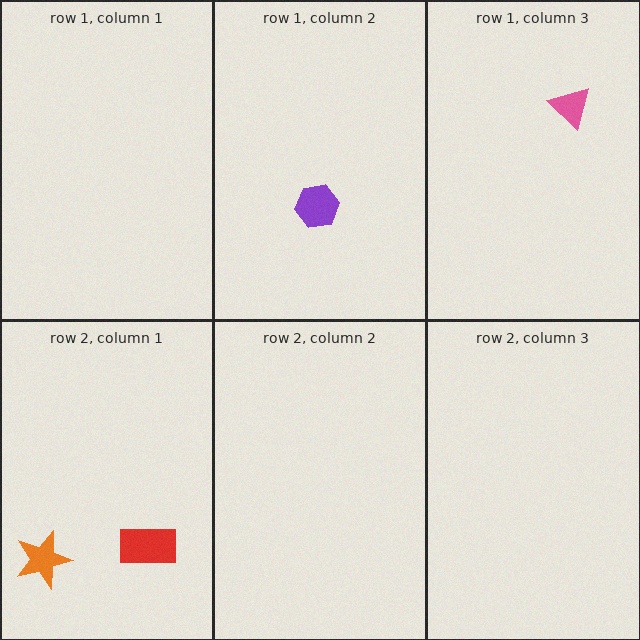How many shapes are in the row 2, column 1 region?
2.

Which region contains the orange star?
The row 2, column 1 region.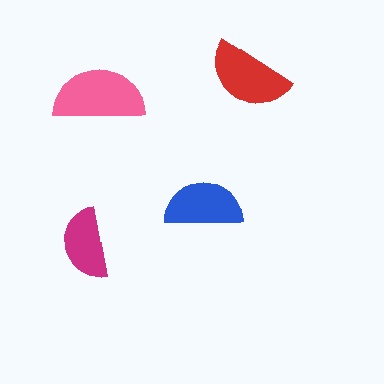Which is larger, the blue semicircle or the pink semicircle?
The pink one.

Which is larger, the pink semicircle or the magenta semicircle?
The pink one.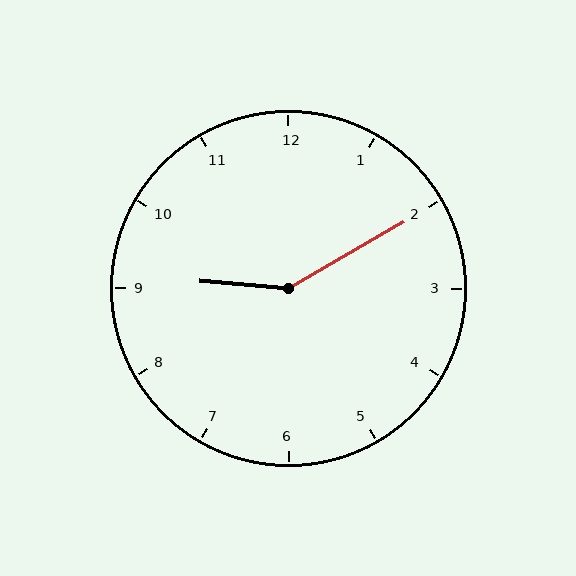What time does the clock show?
9:10.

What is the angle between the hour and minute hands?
Approximately 145 degrees.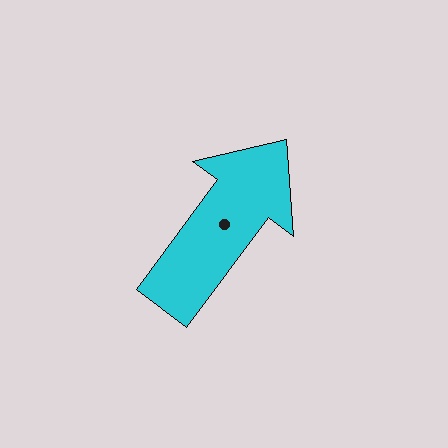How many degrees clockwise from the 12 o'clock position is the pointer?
Approximately 37 degrees.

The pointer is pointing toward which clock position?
Roughly 1 o'clock.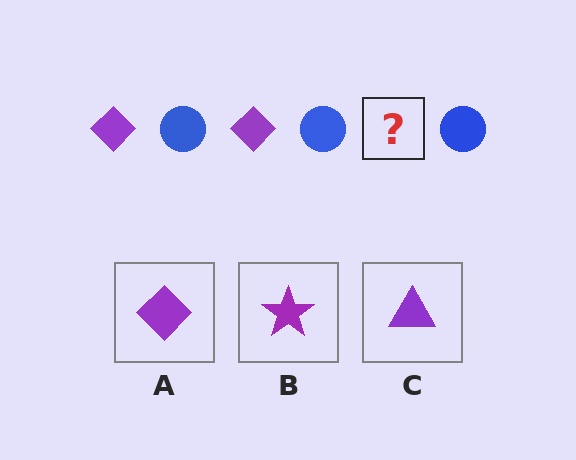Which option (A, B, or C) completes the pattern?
A.